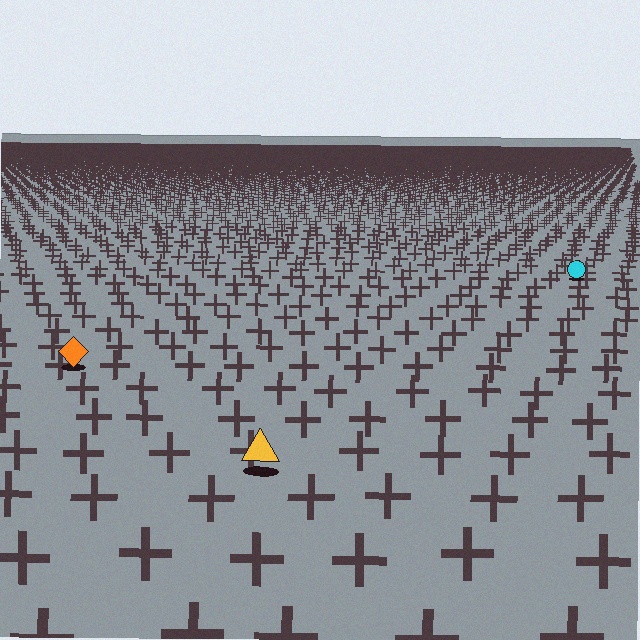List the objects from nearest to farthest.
From nearest to farthest: the yellow triangle, the orange diamond, the cyan circle.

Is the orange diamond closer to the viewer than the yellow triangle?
No. The yellow triangle is closer — you can tell from the texture gradient: the ground texture is coarser near it.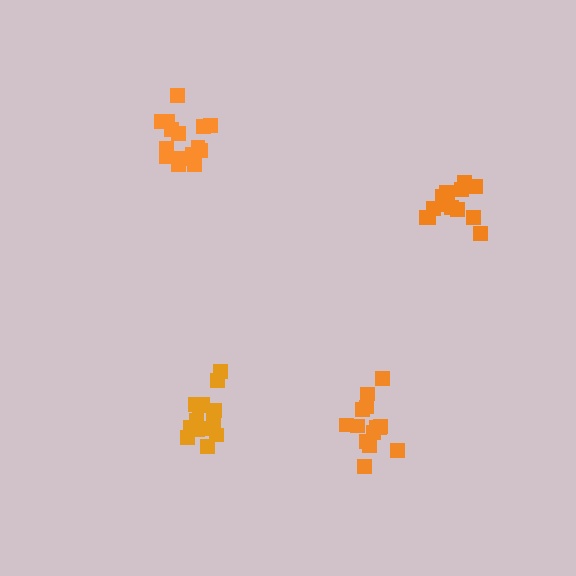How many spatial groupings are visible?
There are 4 spatial groupings.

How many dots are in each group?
Group 1: 15 dots, Group 2: 14 dots, Group 3: 14 dots, Group 4: 16 dots (59 total).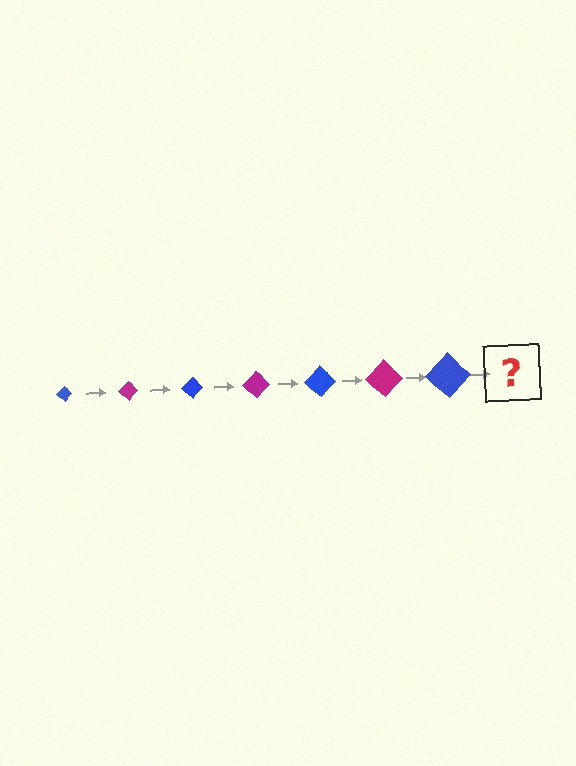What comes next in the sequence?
The next element should be a magenta diamond, larger than the previous one.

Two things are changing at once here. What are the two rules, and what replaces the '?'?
The two rules are that the diamond grows larger each step and the color cycles through blue and magenta. The '?' should be a magenta diamond, larger than the previous one.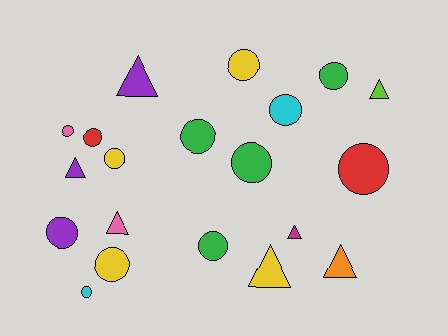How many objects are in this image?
There are 20 objects.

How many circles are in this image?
There are 13 circles.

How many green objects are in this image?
There are 4 green objects.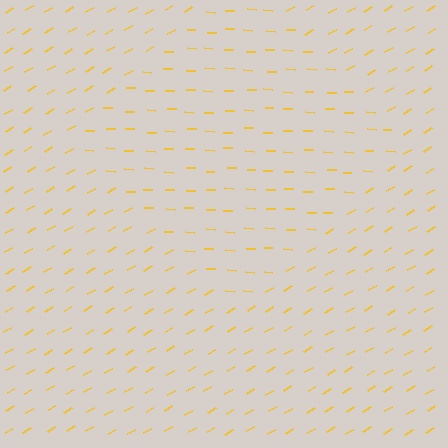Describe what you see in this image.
The image is filled with small yellow line segments. A diamond region in the image has lines oriented differently from the surrounding lines, creating a visible texture boundary.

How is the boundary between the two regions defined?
The boundary is defined purely by a change in line orientation (approximately 33 degrees difference). All lines are the same color and thickness.